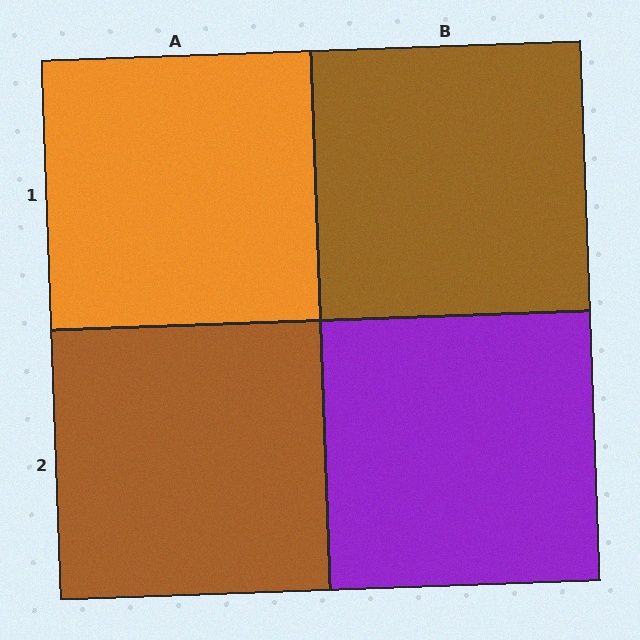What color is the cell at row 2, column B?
Purple.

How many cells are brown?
2 cells are brown.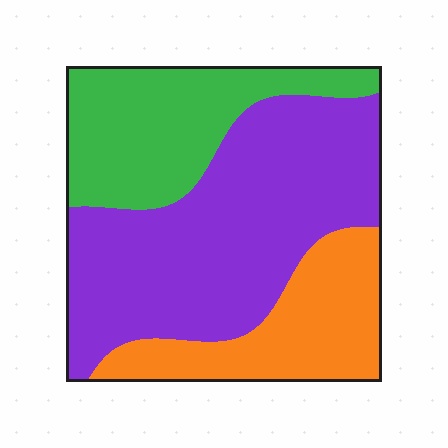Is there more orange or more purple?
Purple.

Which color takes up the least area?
Orange, at roughly 20%.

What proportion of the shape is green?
Green takes up about one quarter (1/4) of the shape.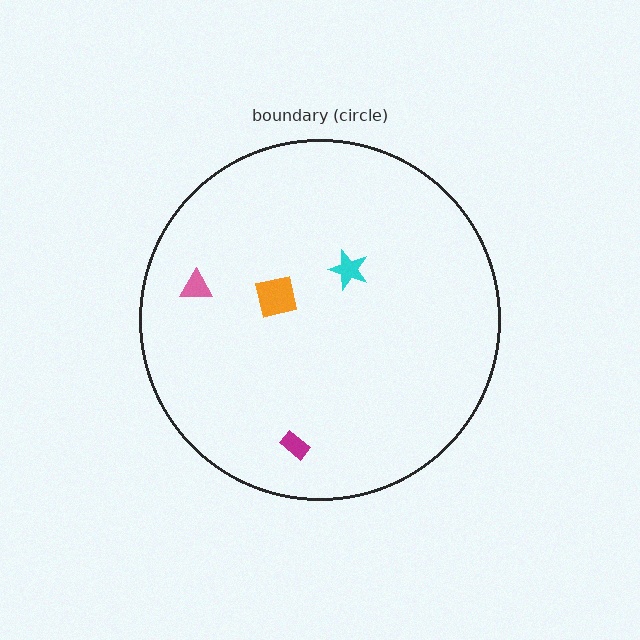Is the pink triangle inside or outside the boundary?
Inside.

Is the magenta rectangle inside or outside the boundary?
Inside.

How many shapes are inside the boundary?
4 inside, 0 outside.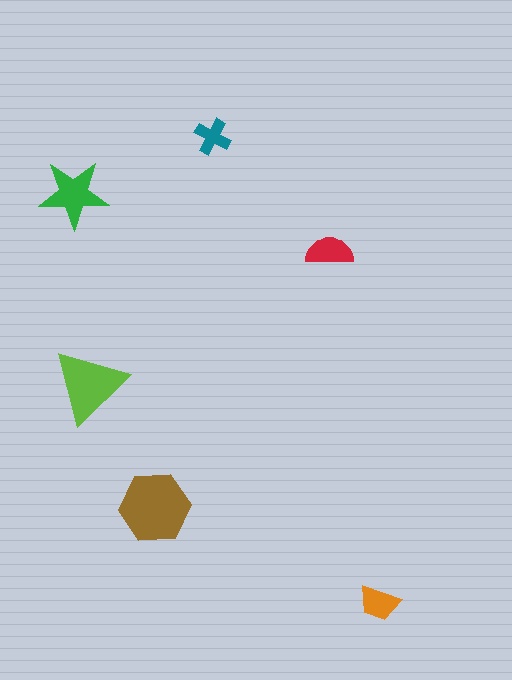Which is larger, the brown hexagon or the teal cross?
The brown hexagon.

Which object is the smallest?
The teal cross.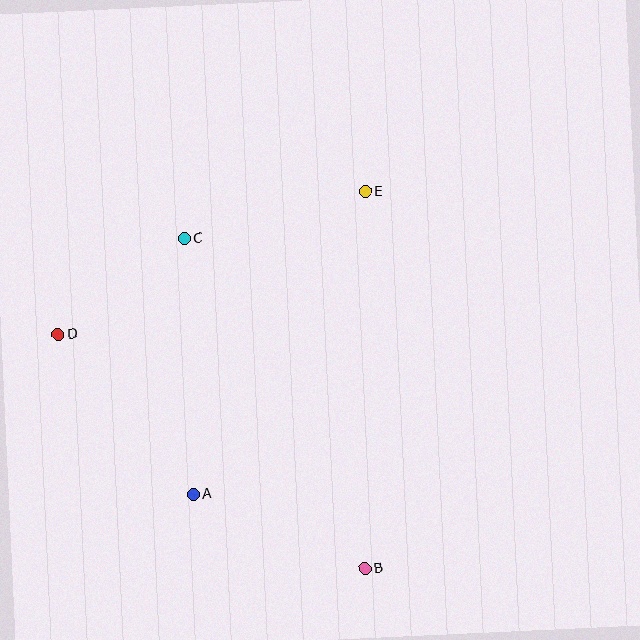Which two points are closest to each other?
Points C and D are closest to each other.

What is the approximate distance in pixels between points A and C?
The distance between A and C is approximately 256 pixels.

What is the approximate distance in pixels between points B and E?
The distance between B and E is approximately 377 pixels.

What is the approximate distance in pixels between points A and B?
The distance between A and B is approximately 187 pixels.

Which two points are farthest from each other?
Points B and D are farthest from each other.